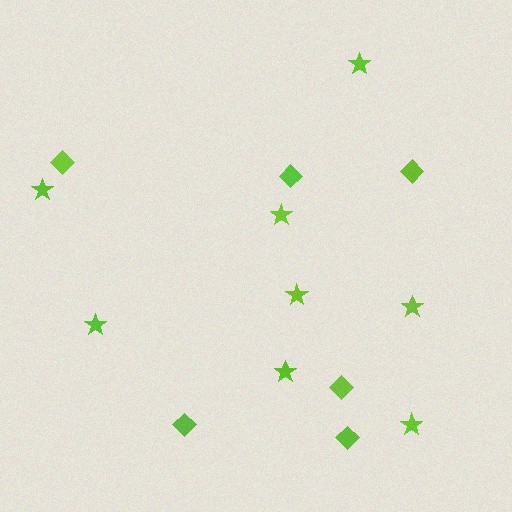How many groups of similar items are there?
There are 2 groups: one group of diamonds (6) and one group of stars (8).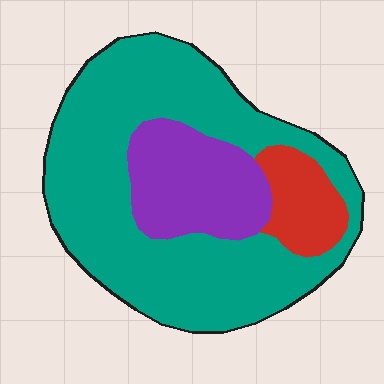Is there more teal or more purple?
Teal.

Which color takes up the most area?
Teal, at roughly 70%.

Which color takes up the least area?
Red, at roughly 10%.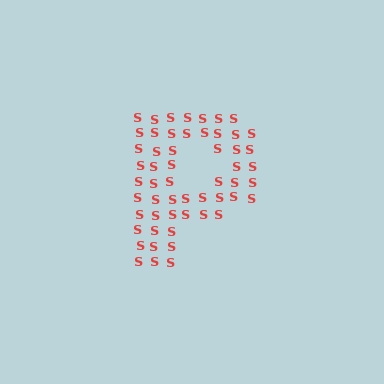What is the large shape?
The large shape is the letter P.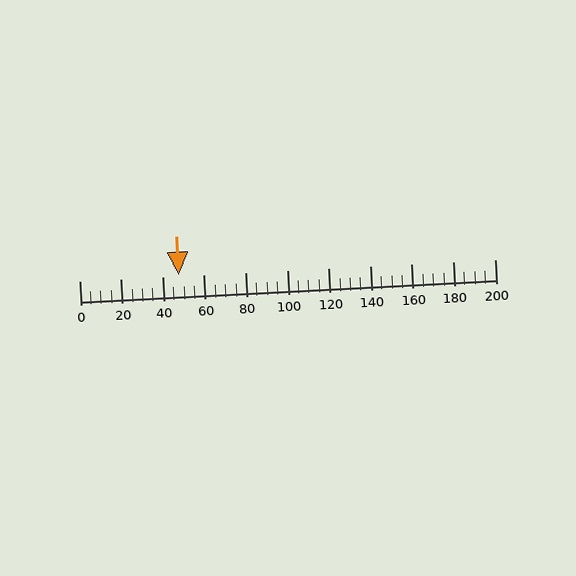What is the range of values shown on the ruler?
The ruler shows values from 0 to 200.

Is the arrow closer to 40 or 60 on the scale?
The arrow is closer to 40.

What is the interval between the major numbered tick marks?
The major tick marks are spaced 20 units apart.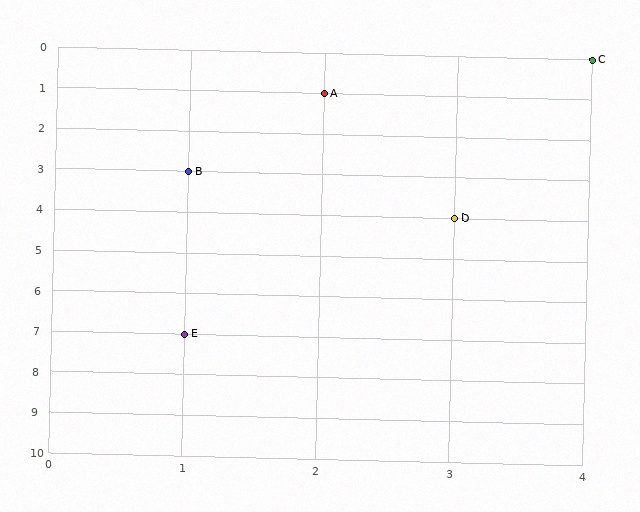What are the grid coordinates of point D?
Point D is at grid coordinates (3, 4).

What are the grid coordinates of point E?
Point E is at grid coordinates (1, 7).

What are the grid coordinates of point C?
Point C is at grid coordinates (4, 0).